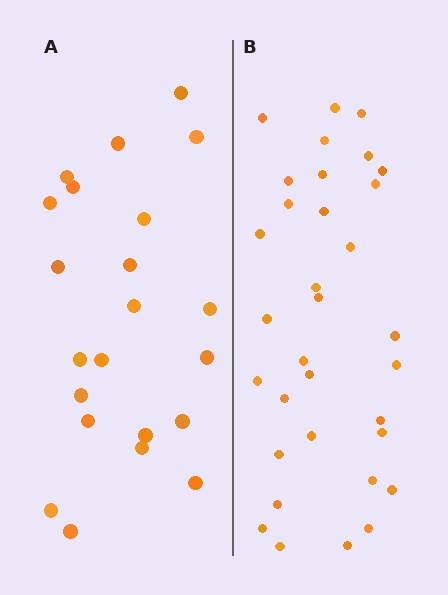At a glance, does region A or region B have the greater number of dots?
Region B (the right region) has more dots.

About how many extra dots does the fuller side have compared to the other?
Region B has roughly 12 or so more dots than region A.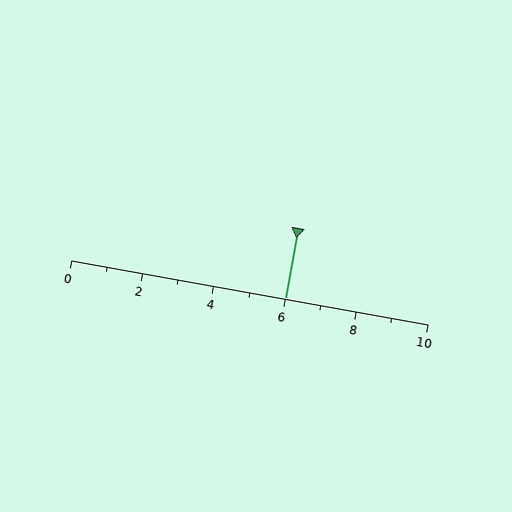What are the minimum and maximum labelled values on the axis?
The axis runs from 0 to 10.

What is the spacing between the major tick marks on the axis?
The major ticks are spaced 2 apart.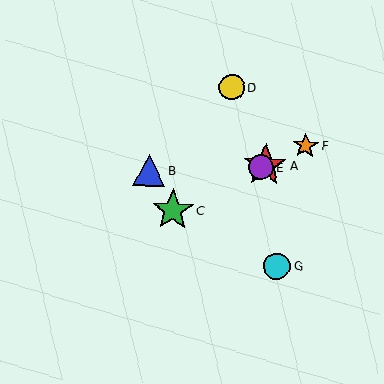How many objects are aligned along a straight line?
4 objects (A, C, E, F) are aligned along a straight line.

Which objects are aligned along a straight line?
Objects A, C, E, F are aligned along a straight line.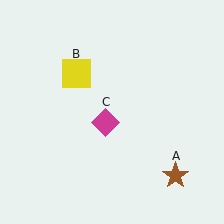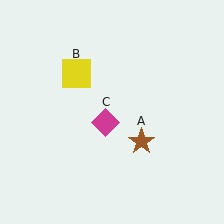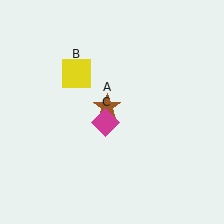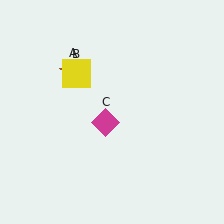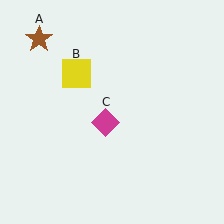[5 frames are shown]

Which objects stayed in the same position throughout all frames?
Yellow square (object B) and magenta diamond (object C) remained stationary.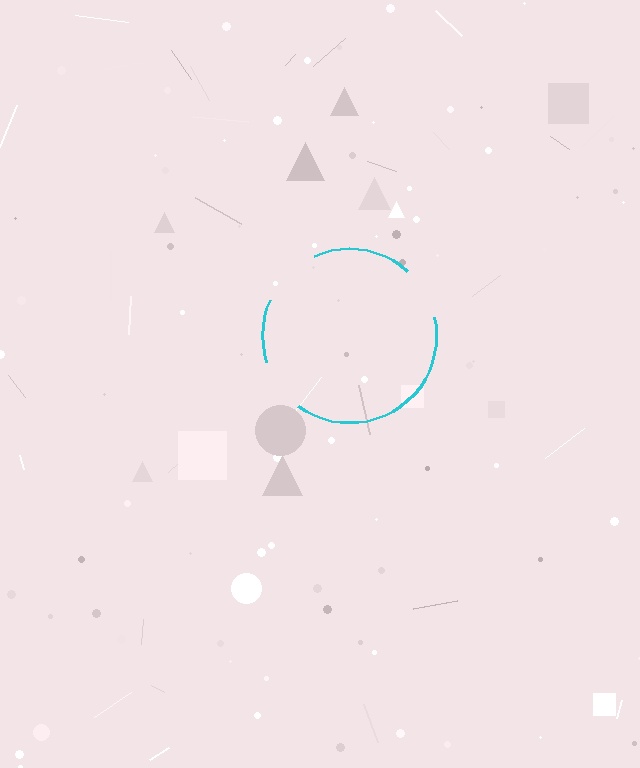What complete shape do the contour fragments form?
The contour fragments form a circle.